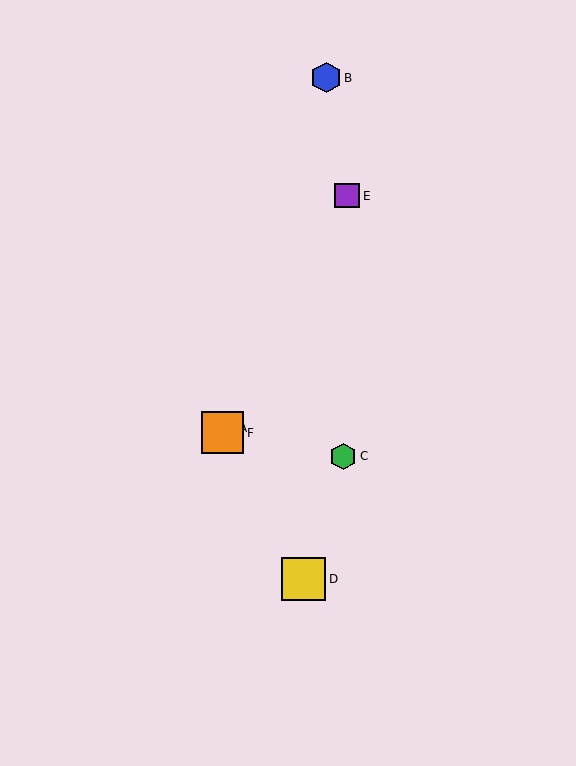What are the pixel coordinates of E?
Object E is at (347, 196).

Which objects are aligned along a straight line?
Objects A, E, F are aligned along a straight line.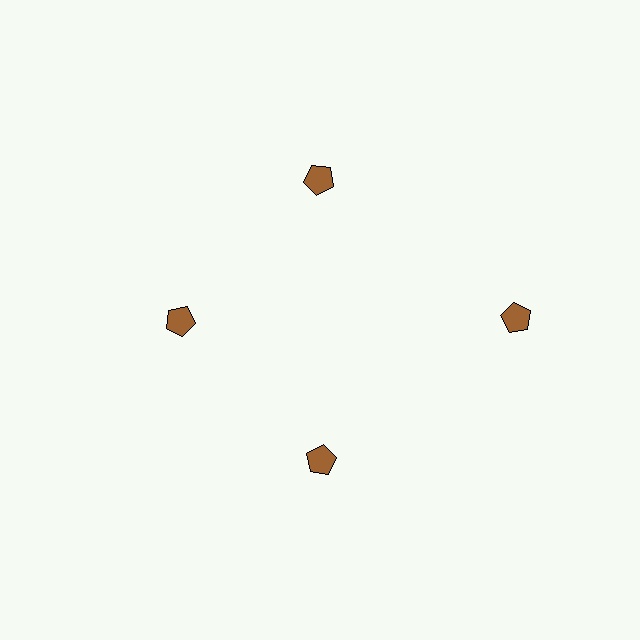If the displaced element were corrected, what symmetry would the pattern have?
It would have 4-fold rotational symmetry — the pattern would map onto itself every 90 degrees.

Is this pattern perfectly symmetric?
No. The 4 brown pentagons are arranged in a ring, but one element near the 3 o'clock position is pushed outward from the center, breaking the 4-fold rotational symmetry.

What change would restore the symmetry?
The symmetry would be restored by moving it inward, back onto the ring so that all 4 pentagons sit at equal angles and equal distance from the center.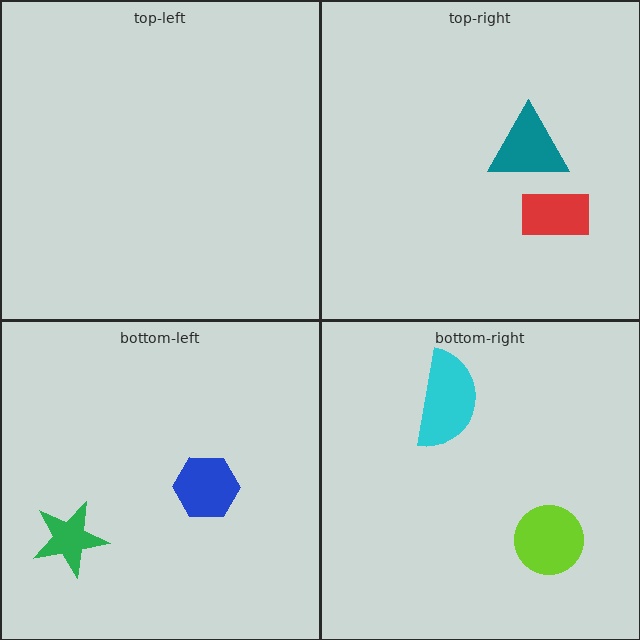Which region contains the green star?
The bottom-left region.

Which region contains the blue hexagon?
The bottom-left region.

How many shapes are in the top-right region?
2.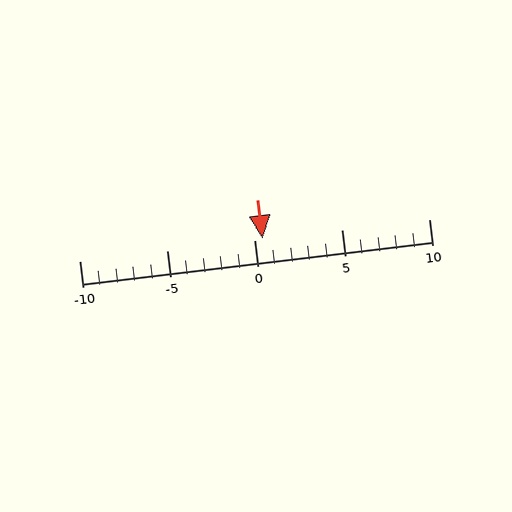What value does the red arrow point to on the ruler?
The red arrow points to approximately 0.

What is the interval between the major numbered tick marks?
The major tick marks are spaced 5 units apart.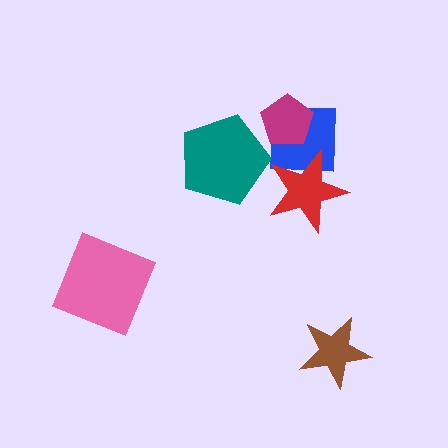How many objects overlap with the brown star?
0 objects overlap with the brown star.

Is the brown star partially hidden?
No, no other shape covers it.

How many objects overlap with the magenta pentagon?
1 object overlaps with the magenta pentagon.